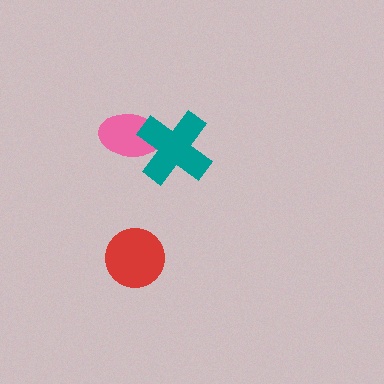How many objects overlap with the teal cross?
1 object overlaps with the teal cross.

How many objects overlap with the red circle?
0 objects overlap with the red circle.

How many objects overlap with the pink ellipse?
1 object overlaps with the pink ellipse.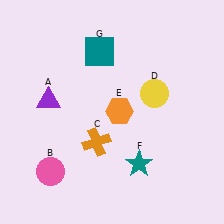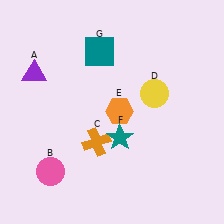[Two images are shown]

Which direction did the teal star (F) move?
The teal star (F) moved up.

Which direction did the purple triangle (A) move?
The purple triangle (A) moved up.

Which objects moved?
The objects that moved are: the purple triangle (A), the teal star (F).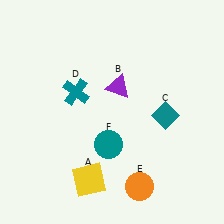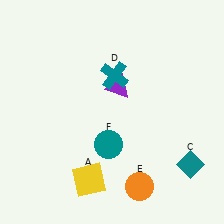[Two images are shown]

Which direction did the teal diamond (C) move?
The teal diamond (C) moved down.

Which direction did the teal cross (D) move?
The teal cross (D) moved right.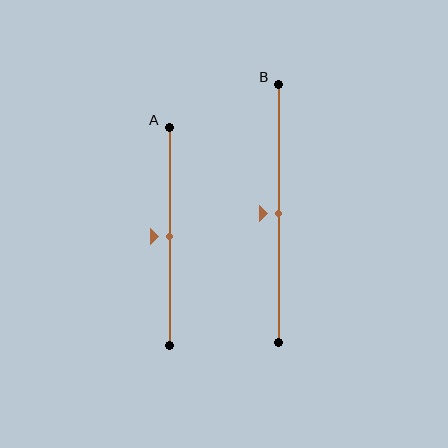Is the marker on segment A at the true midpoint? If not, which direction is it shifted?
Yes, the marker on segment A is at the true midpoint.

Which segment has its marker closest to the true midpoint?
Segment A has its marker closest to the true midpoint.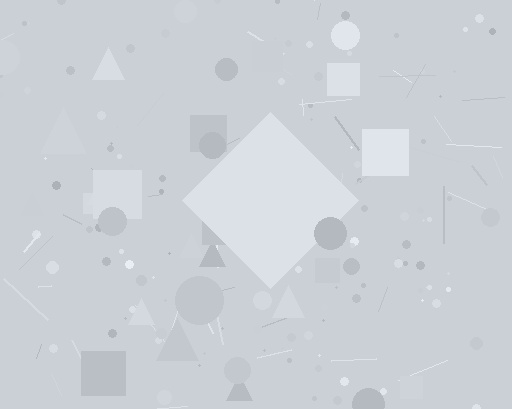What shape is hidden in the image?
A diamond is hidden in the image.